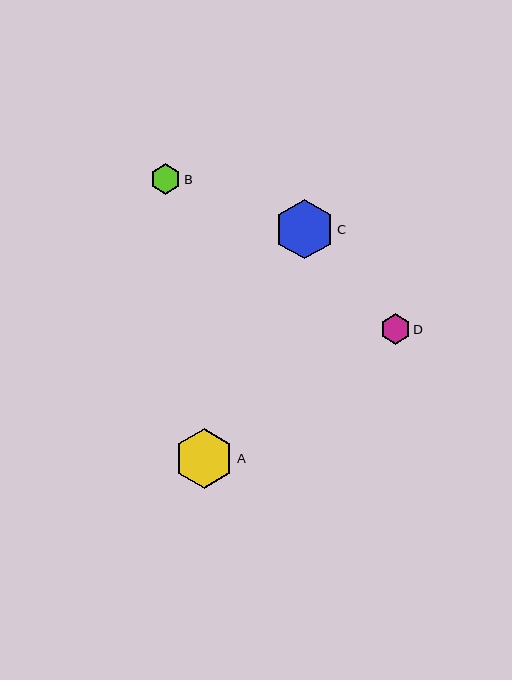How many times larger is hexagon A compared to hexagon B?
Hexagon A is approximately 1.9 times the size of hexagon B.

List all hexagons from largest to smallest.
From largest to smallest: A, C, B, D.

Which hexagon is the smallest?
Hexagon D is the smallest with a size of approximately 30 pixels.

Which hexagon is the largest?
Hexagon A is the largest with a size of approximately 59 pixels.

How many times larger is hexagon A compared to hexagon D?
Hexagon A is approximately 2.0 times the size of hexagon D.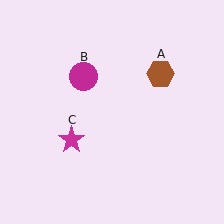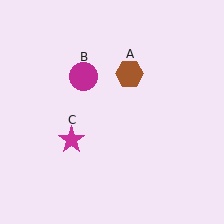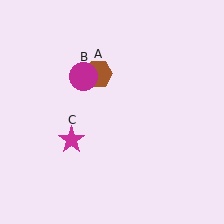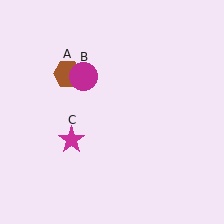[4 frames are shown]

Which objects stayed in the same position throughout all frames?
Magenta circle (object B) and magenta star (object C) remained stationary.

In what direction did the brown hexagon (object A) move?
The brown hexagon (object A) moved left.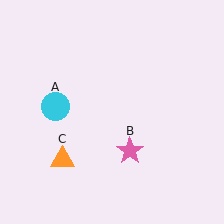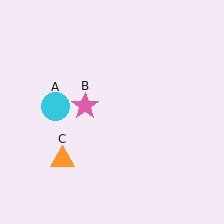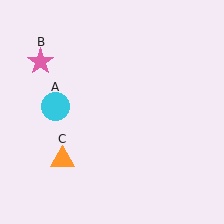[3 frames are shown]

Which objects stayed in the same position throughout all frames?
Cyan circle (object A) and orange triangle (object C) remained stationary.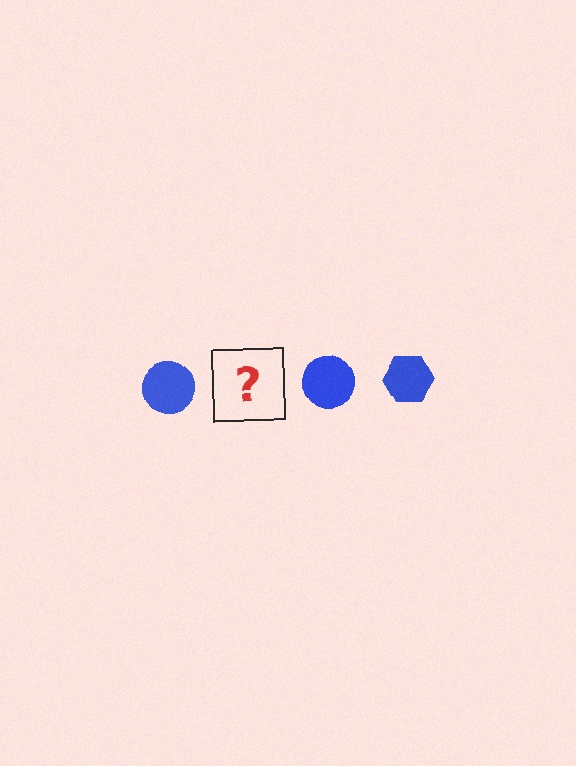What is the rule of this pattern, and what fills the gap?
The rule is that the pattern cycles through circle, hexagon shapes in blue. The gap should be filled with a blue hexagon.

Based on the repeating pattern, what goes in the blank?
The blank should be a blue hexagon.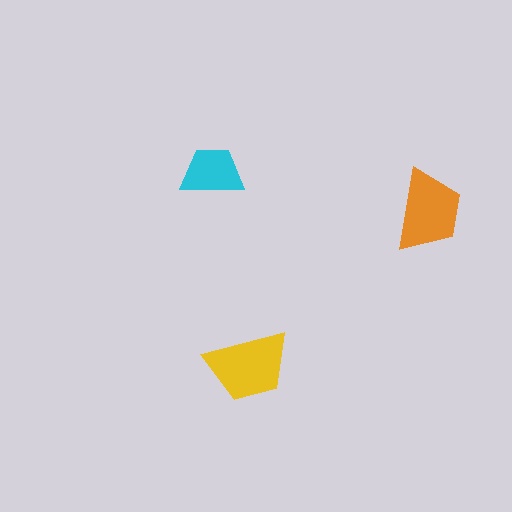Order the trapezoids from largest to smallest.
the yellow one, the orange one, the cyan one.